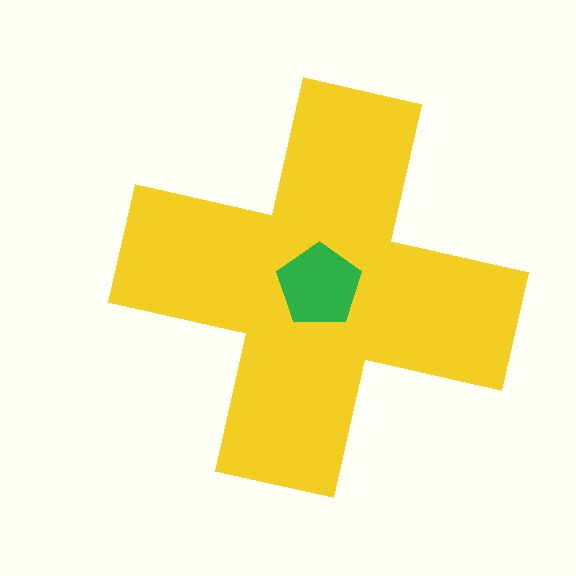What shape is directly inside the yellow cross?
The green pentagon.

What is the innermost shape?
The green pentagon.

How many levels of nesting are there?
2.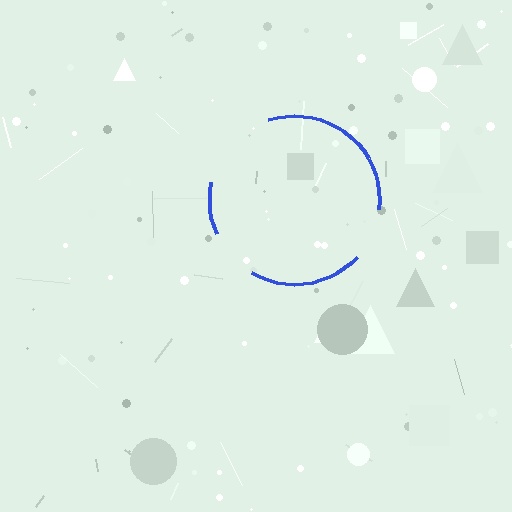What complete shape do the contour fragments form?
The contour fragments form a circle.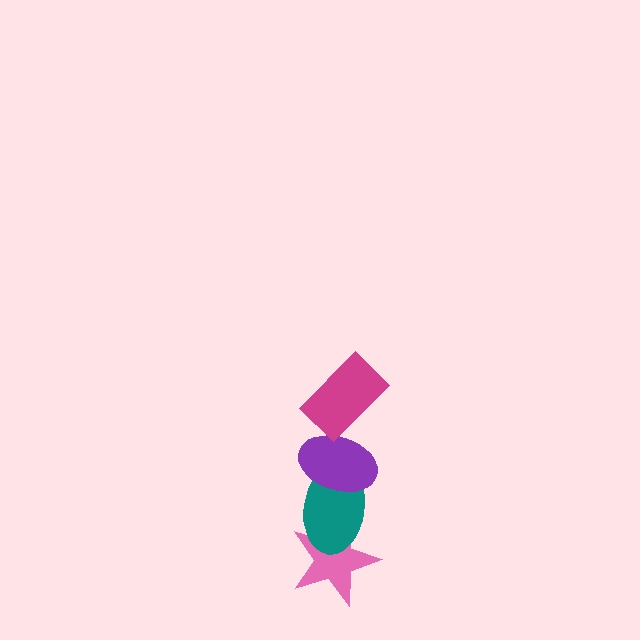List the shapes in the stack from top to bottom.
From top to bottom: the magenta rectangle, the purple ellipse, the teal ellipse, the pink star.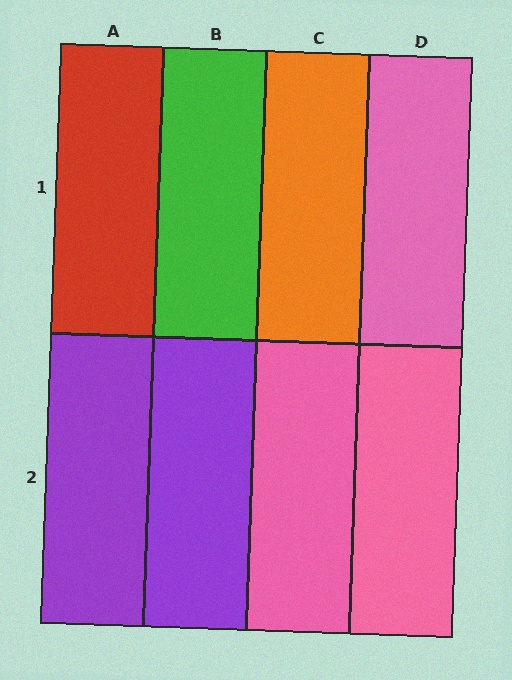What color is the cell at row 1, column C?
Orange.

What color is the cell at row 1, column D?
Pink.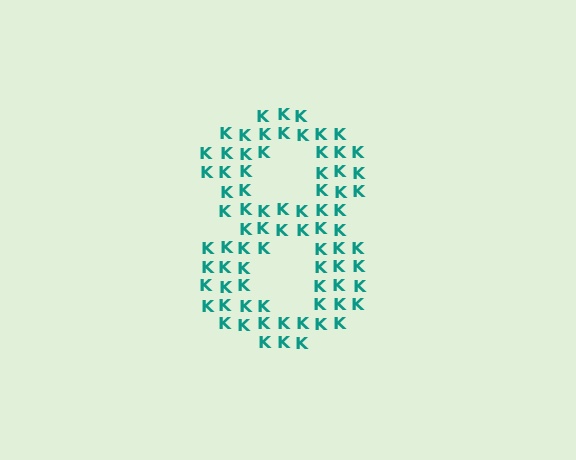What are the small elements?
The small elements are letter K's.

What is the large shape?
The large shape is the digit 8.